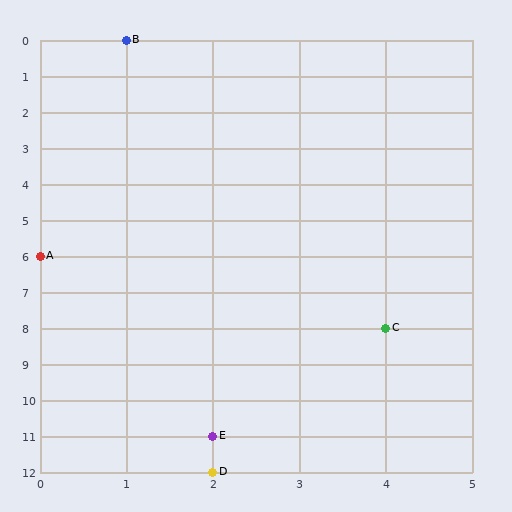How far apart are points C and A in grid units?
Points C and A are 4 columns and 2 rows apart (about 4.5 grid units diagonally).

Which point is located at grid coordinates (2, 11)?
Point E is at (2, 11).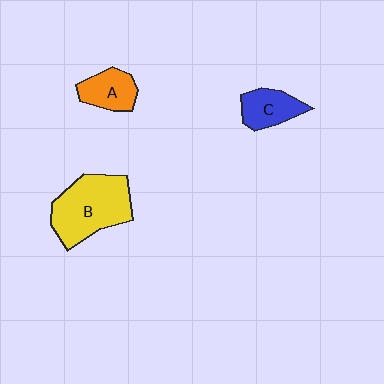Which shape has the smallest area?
Shape A (orange).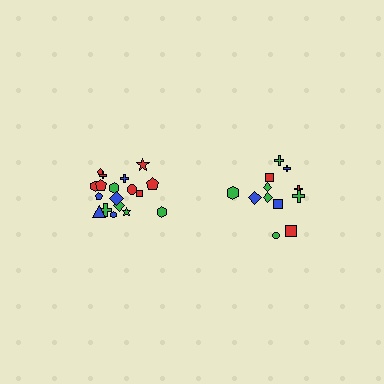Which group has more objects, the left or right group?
The left group.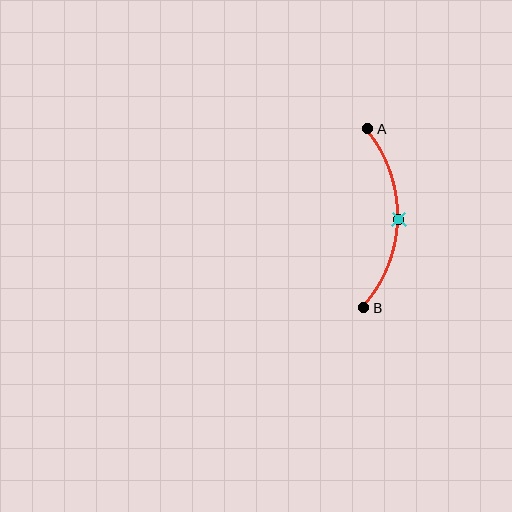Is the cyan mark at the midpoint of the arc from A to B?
Yes. The cyan mark lies on the arc at equal arc-length from both A and B — it is the arc midpoint.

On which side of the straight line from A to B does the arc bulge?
The arc bulges to the right of the straight line connecting A and B.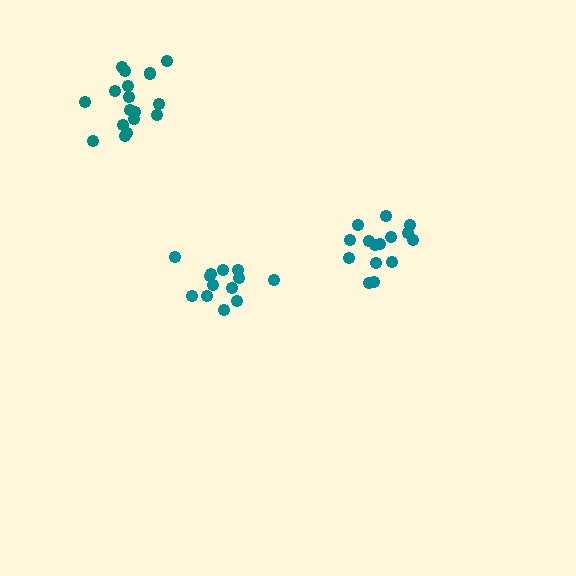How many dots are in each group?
Group 1: 15 dots, Group 2: 13 dots, Group 3: 17 dots (45 total).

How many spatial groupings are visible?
There are 3 spatial groupings.